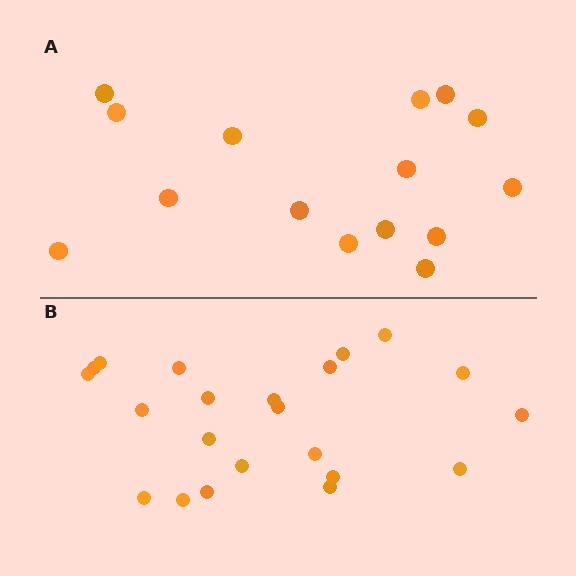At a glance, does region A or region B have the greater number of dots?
Region B (the bottom region) has more dots.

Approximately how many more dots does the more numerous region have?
Region B has roughly 8 or so more dots than region A.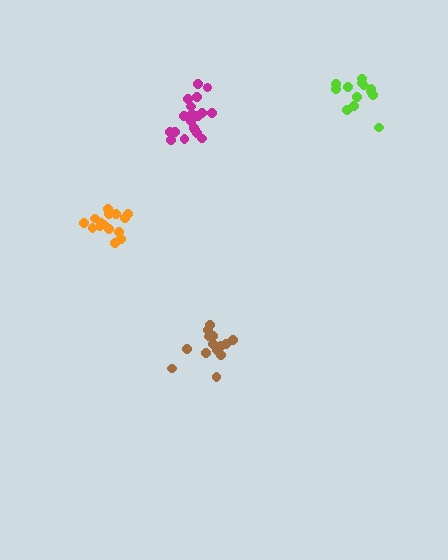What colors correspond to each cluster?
The clusters are colored: brown, lime, magenta, orange.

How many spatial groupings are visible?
There are 4 spatial groupings.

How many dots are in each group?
Group 1: 14 dots, Group 2: 14 dots, Group 3: 19 dots, Group 4: 16 dots (63 total).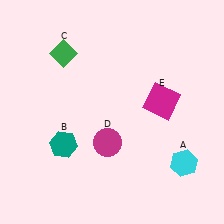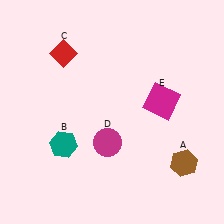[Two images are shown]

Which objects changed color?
A changed from cyan to brown. C changed from green to red.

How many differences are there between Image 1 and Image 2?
There are 2 differences between the two images.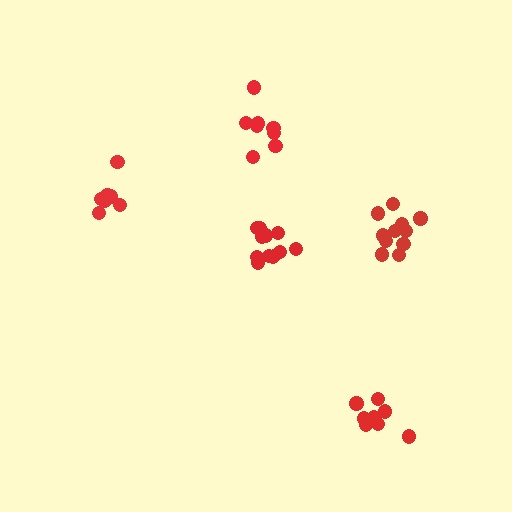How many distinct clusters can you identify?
There are 5 distinct clusters.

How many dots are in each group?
Group 1: 7 dots, Group 2: 8 dots, Group 3: 8 dots, Group 4: 11 dots, Group 5: 12 dots (46 total).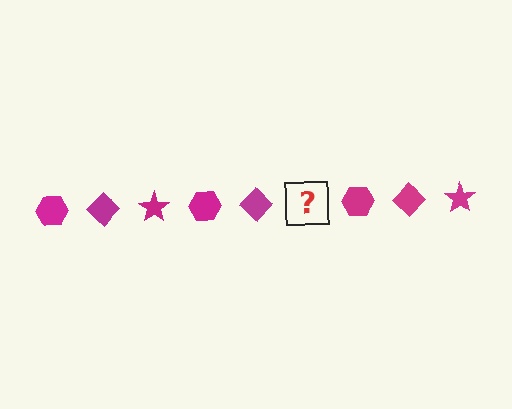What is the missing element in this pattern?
The missing element is a magenta star.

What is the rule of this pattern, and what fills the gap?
The rule is that the pattern cycles through hexagon, diamond, star shapes in magenta. The gap should be filled with a magenta star.